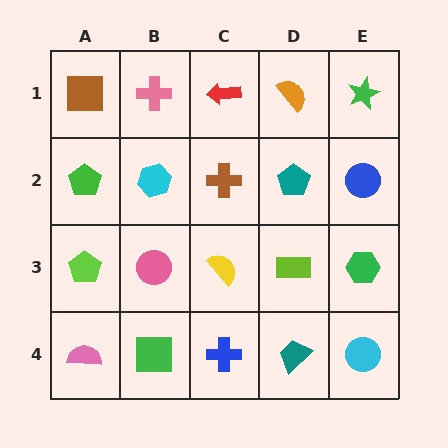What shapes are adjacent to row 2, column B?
A pink cross (row 1, column B), a pink circle (row 3, column B), a green pentagon (row 2, column A), a brown cross (row 2, column C).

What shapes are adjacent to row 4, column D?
A lime rectangle (row 3, column D), a blue cross (row 4, column C), a cyan circle (row 4, column E).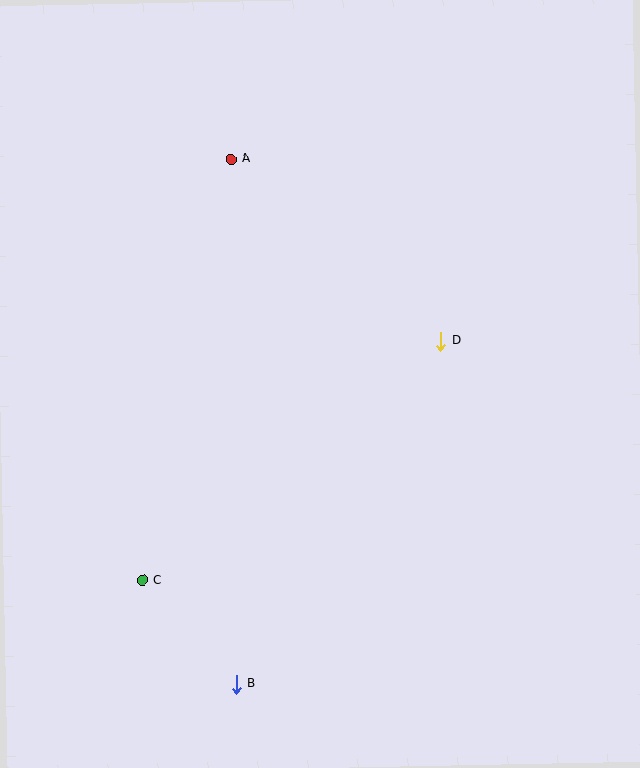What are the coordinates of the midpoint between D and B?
The midpoint between D and B is at (338, 512).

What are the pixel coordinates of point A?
Point A is at (231, 159).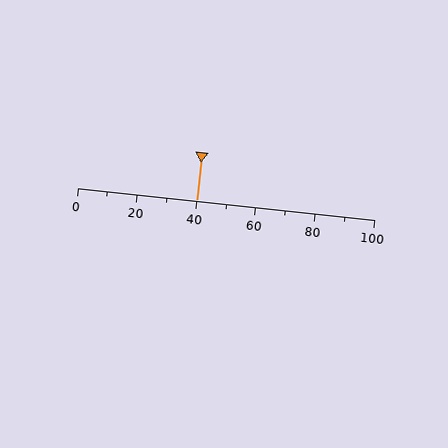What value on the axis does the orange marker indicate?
The marker indicates approximately 40.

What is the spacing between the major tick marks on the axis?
The major ticks are spaced 20 apart.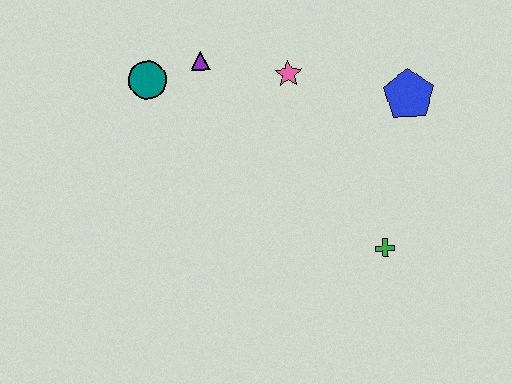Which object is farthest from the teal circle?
The green cross is farthest from the teal circle.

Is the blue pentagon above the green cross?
Yes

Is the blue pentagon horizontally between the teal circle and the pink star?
No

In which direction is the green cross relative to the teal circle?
The green cross is to the right of the teal circle.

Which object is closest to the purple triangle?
The teal circle is closest to the purple triangle.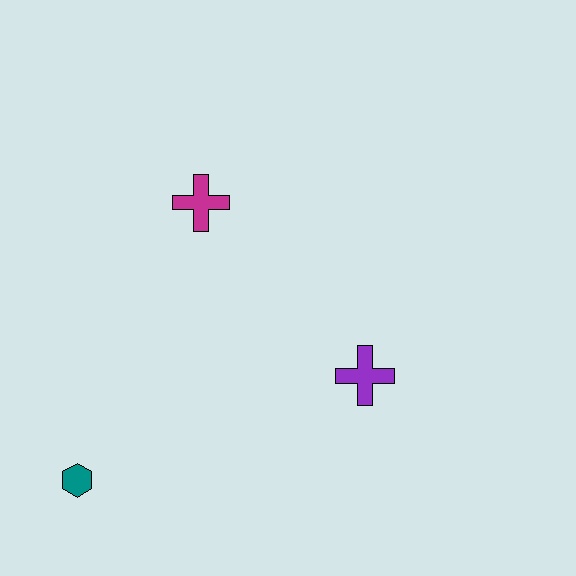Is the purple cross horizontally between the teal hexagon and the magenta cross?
No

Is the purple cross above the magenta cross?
No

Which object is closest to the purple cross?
The magenta cross is closest to the purple cross.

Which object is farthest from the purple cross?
The teal hexagon is farthest from the purple cross.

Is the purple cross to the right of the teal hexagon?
Yes